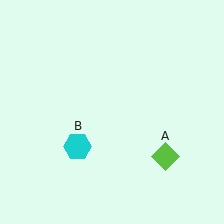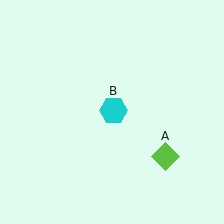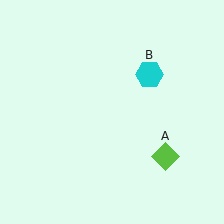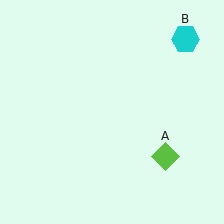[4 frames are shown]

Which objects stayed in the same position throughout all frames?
Lime diamond (object A) remained stationary.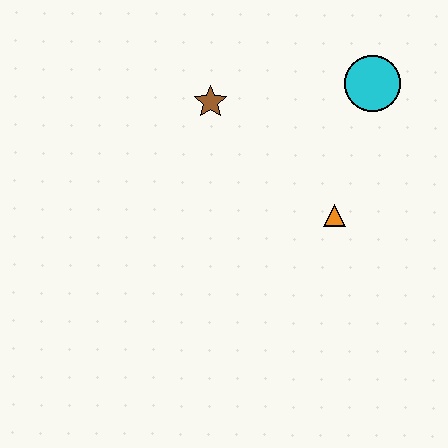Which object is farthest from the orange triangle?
The brown star is farthest from the orange triangle.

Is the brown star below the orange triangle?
No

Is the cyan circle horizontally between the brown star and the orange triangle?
No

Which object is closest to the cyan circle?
The orange triangle is closest to the cyan circle.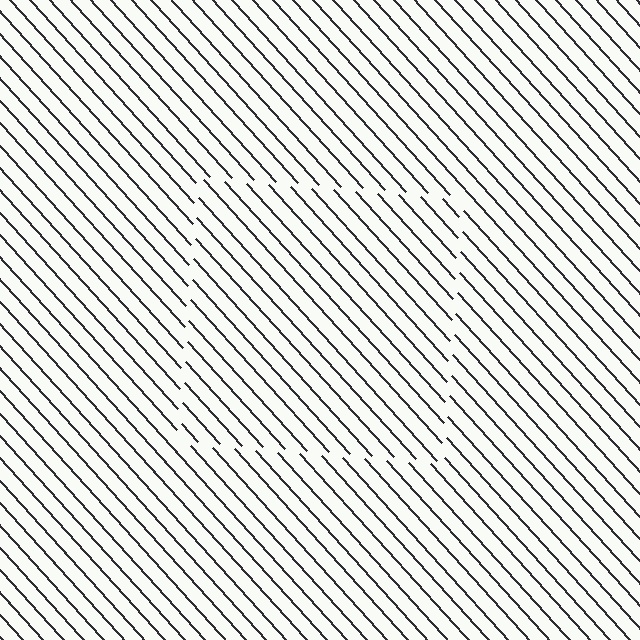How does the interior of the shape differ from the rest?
The interior of the shape contains the same grating, shifted by half a period — the contour is defined by the phase discontinuity where line-ends from the inner and outer gratings abut.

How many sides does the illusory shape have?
4 sides — the line-ends trace a square.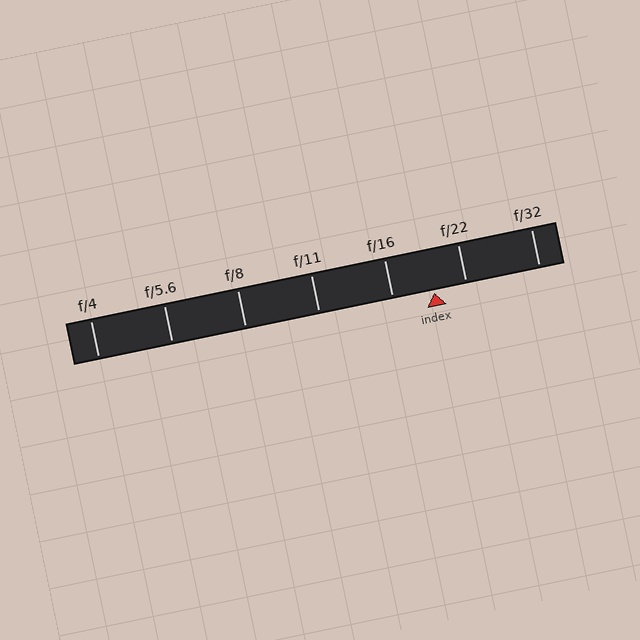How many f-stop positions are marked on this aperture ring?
There are 7 f-stop positions marked.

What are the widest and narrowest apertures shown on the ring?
The widest aperture shown is f/4 and the narrowest is f/32.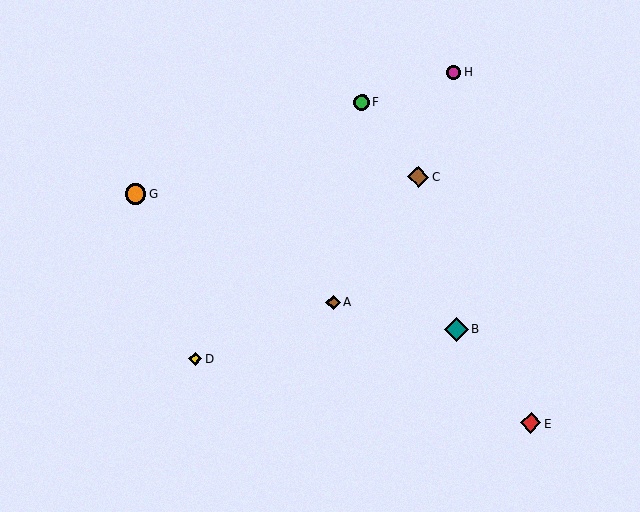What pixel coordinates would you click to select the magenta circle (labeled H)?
Click at (454, 72) to select the magenta circle H.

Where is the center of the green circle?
The center of the green circle is at (362, 102).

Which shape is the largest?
The teal diamond (labeled B) is the largest.